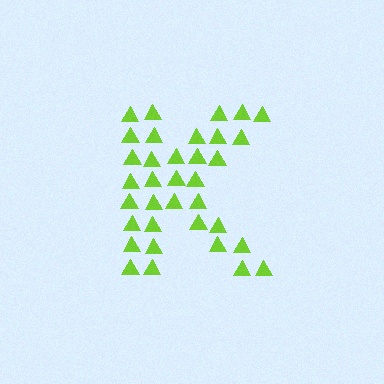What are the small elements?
The small elements are triangles.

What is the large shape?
The large shape is the letter K.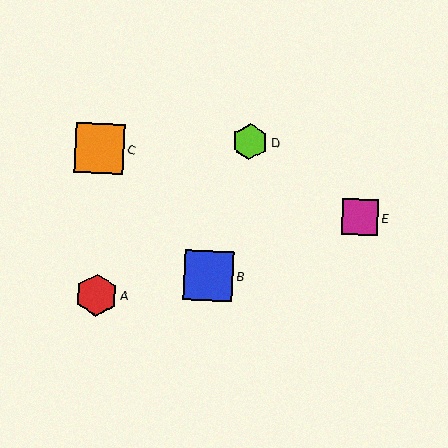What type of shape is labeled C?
Shape C is an orange square.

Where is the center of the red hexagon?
The center of the red hexagon is at (96, 295).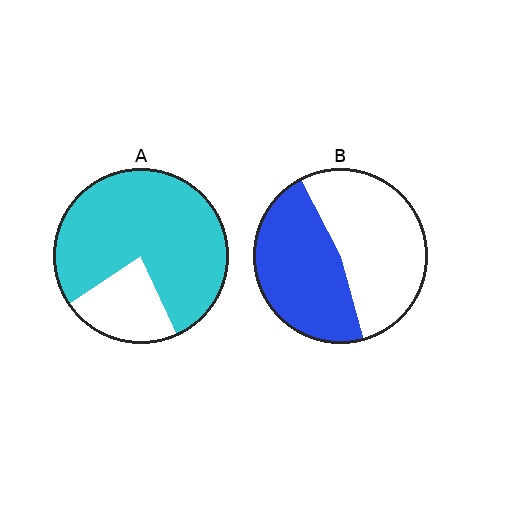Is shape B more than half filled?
Roughly half.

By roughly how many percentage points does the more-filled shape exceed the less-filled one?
By roughly 30 percentage points (A over B).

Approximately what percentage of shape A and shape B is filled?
A is approximately 80% and B is approximately 45%.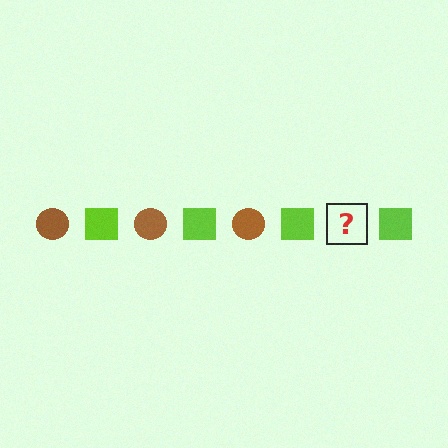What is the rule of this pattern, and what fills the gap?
The rule is that the pattern alternates between brown circle and lime square. The gap should be filled with a brown circle.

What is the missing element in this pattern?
The missing element is a brown circle.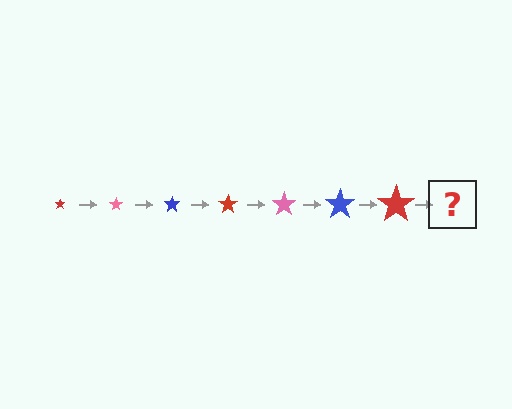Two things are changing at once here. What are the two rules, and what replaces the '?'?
The two rules are that the star grows larger each step and the color cycles through red, pink, and blue. The '?' should be a pink star, larger than the previous one.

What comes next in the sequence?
The next element should be a pink star, larger than the previous one.